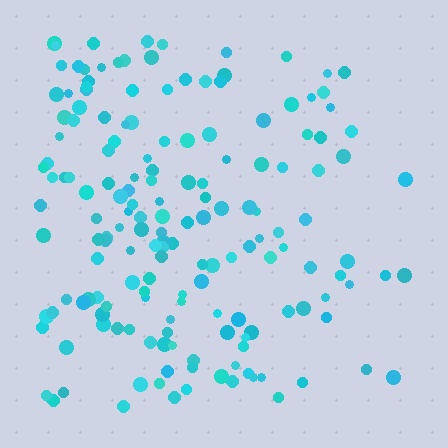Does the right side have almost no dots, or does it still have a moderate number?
Still a moderate number, just noticeably fewer than the left.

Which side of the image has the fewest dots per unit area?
The right.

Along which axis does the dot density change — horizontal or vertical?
Horizontal.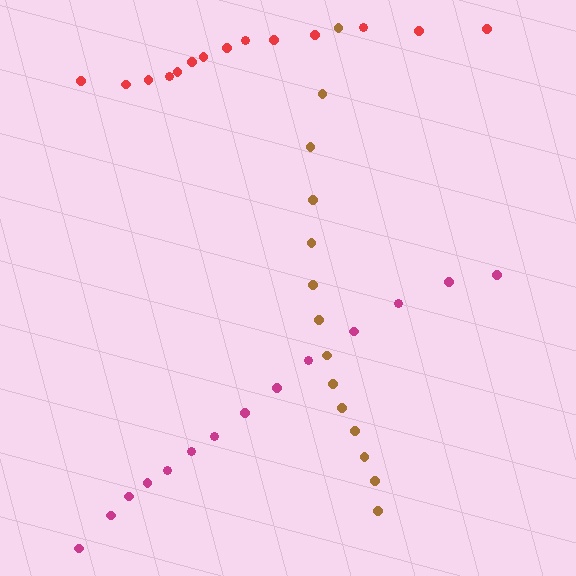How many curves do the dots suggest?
There are 3 distinct paths.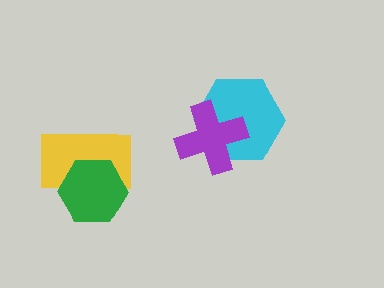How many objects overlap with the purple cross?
1 object overlaps with the purple cross.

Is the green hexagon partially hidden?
No, no other shape covers it.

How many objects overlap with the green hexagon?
1 object overlaps with the green hexagon.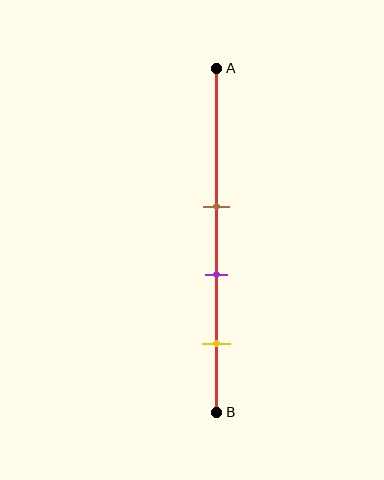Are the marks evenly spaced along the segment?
Yes, the marks are approximately evenly spaced.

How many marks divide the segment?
There are 3 marks dividing the segment.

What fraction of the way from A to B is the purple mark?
The purple mark is approximately 60% (0.6) of the way from A to B.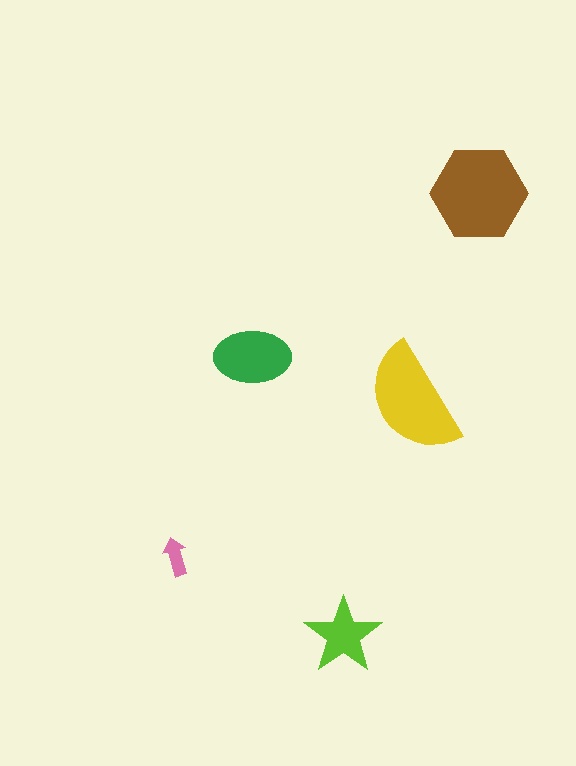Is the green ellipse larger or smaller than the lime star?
Larger.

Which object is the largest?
The brown hexagon.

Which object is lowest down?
The lime star is bottommost.